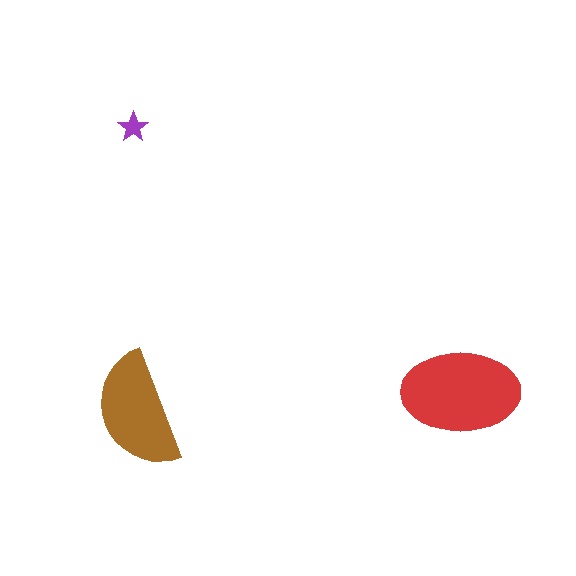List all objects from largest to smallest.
The red ellipse, the brown semicircle, the purple star.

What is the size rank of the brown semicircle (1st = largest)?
2nd.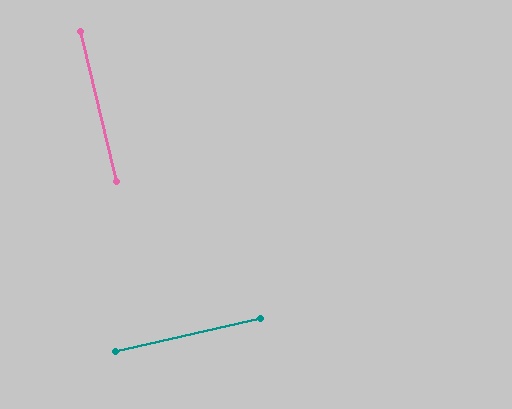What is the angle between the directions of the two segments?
Approximately 89 degrees.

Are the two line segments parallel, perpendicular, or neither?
Perpendicular — they meet at approximately 89°.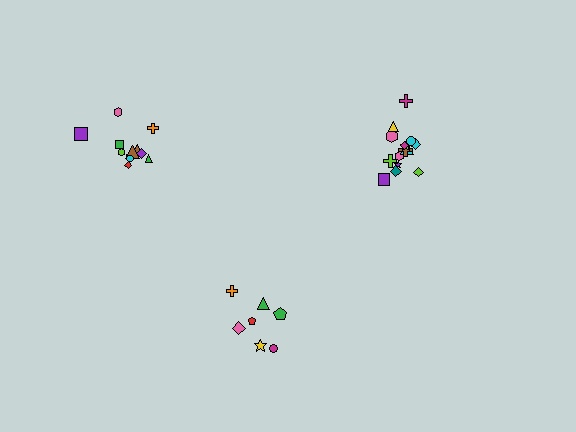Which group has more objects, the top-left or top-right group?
The top-right group.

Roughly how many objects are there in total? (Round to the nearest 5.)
Roughly 35 objects in total.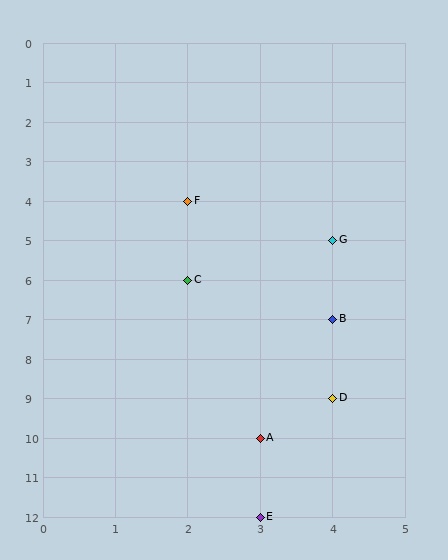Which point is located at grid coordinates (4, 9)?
Point D is at (4, 9).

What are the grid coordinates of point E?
Point E is at grid coordinates (3, 12).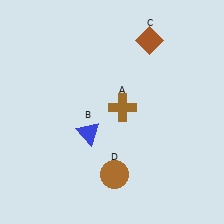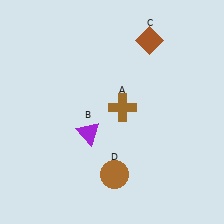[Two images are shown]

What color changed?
The triangle (B) changed from blue in Image 1 to purple in Image 2.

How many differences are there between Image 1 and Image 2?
There is 1 difference between the two images.